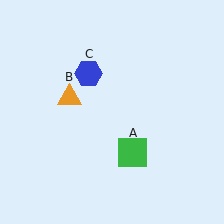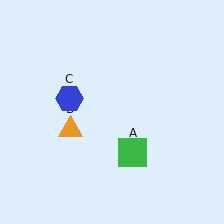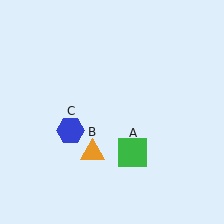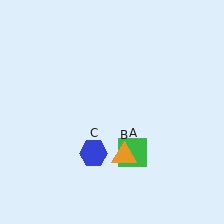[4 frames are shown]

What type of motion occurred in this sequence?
The orange triangle (object B), blue hexagon (object C) rotated counterclockwise around the center of the scene.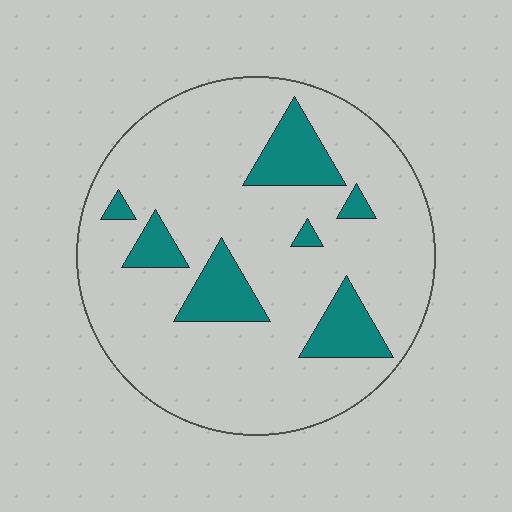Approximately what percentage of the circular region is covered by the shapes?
Approximately 15%.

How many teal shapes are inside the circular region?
7.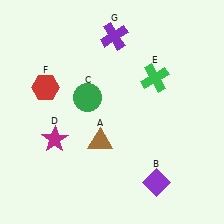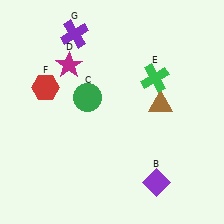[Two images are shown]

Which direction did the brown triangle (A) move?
The brown triangle (A) moved right.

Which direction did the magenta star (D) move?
The magenta star (D) moved up.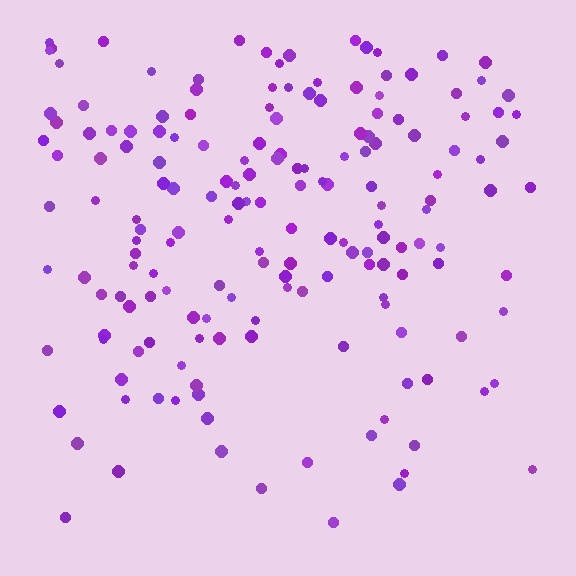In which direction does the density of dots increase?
From bottom to top, with the top side densest.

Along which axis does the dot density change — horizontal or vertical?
Vertical.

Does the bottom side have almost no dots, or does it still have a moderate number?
Still a moderate number, just noticeably fewer than the top.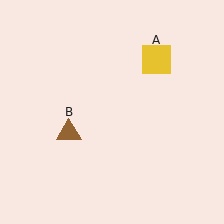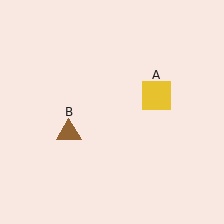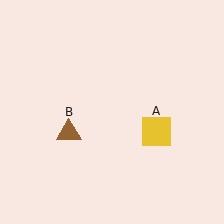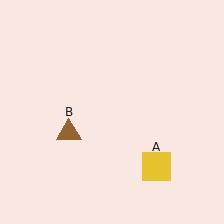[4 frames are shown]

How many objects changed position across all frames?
1 object changed position: yellow square (object A).